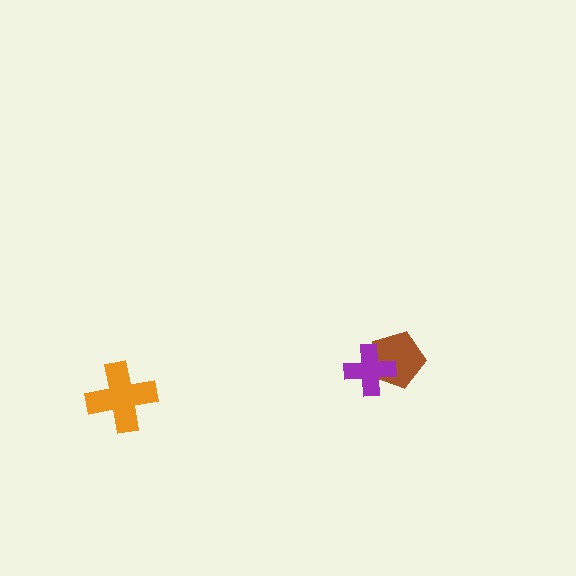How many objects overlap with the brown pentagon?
1 object overlaps with the brown pentagon.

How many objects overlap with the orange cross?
0 objects overlap with the orange cross.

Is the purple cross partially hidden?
No, no other shape covers it.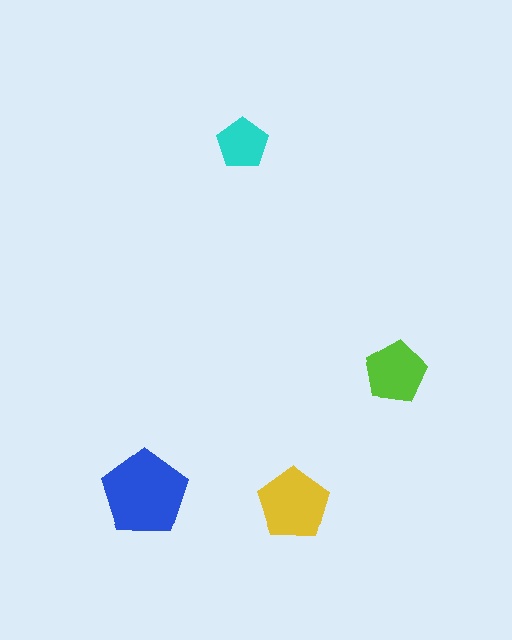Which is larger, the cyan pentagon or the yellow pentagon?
The yellow one.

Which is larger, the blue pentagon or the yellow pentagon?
The blue one.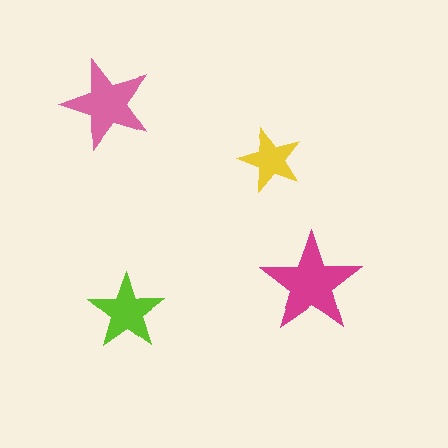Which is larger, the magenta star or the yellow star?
The magenta one.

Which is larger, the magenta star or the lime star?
The magenta one.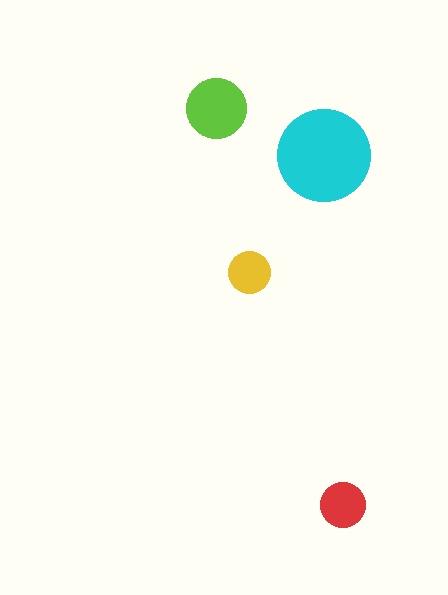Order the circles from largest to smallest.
the cyan one, the lime one, the red one, the yellow one.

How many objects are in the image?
There are 4 objects in the image.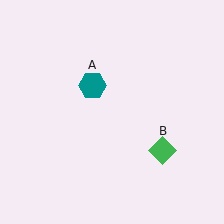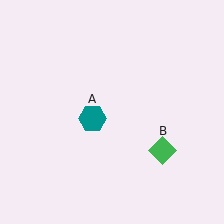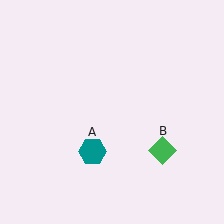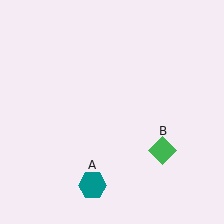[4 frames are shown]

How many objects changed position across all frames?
1 object changed position: teal hexagon (object A).